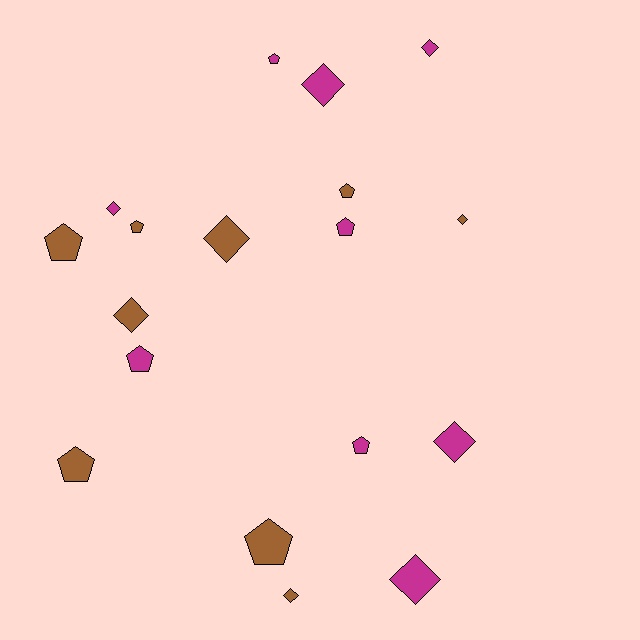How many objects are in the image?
There are 18 objects.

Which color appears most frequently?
Brown, with 9 objects.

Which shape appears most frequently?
Pentagon, with 9 objects.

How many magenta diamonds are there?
There are 5 magenta diamonds.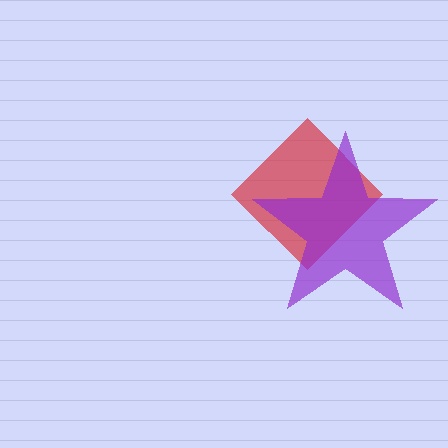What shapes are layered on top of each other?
The layered shapes are: a red diamond, a purple star.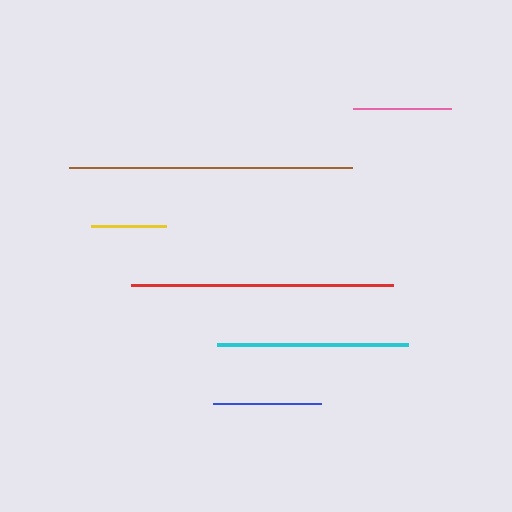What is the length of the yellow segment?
The yellow segment is approximately 75 pixels long.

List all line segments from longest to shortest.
From longest to shortest: brown, red, cyan, blue, pink, yellow.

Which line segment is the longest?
The brown line is the longest at approximately 283 pixels.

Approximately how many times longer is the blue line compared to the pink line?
The blue line is approximately 1.1 times the length of the pink line.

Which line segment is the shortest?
The yellow line is the shortest at approximately 75 pixels.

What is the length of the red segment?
The red segment is approximately 262 pixels long.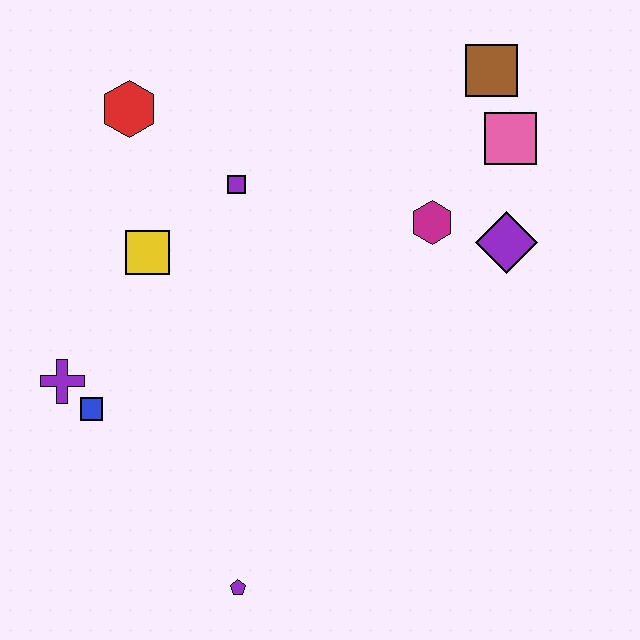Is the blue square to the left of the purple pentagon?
Yes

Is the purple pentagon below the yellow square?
Yes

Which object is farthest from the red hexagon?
The purple pentagon is farthest from the red hexagon.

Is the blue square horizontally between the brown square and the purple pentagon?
No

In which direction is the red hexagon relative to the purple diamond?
The red hexagon is to the left of the purple diamond.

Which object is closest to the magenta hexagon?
The purple diamond is closest to the magenta hexagon.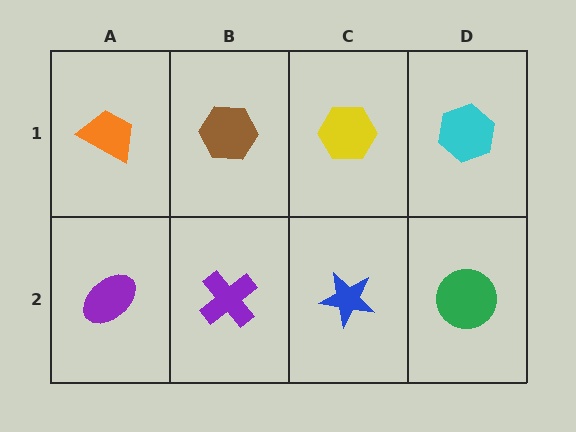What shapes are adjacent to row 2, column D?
A cyan hexagon (row 1, column D), a blue star (row 2, column C).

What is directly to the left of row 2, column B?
A purple ellipse.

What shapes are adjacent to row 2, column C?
A yellow hexagon (row 1, column C), a purple cross (row 2, column B), a green circle (row 2, column D).